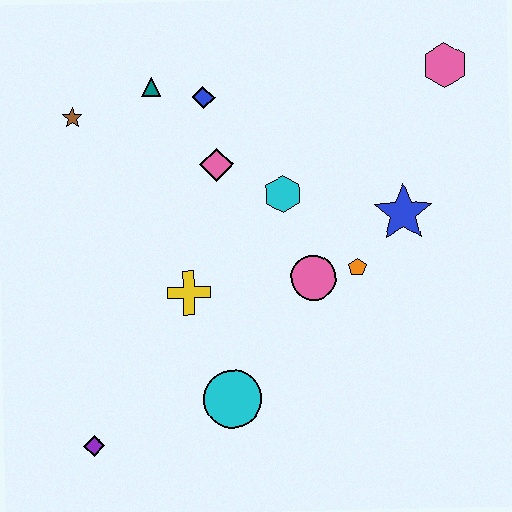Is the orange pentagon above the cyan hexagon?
No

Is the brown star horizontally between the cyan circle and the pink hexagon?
No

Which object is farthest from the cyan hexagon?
The purple diamond is farthest from the cyan hexagon.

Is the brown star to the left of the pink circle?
Yes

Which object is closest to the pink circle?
The orange pentagon is closest to the pink circle.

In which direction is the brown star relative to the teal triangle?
The brown star is to the left of the teal triangle.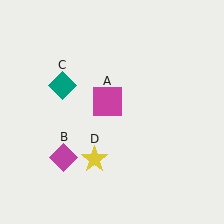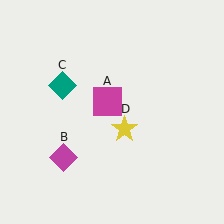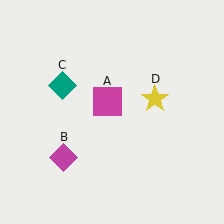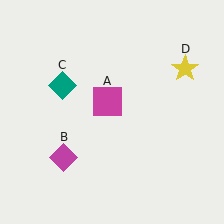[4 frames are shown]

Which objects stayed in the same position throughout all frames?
Magenta square (object A) and magenta diamond (object B) and teal diamond (object C) remained stationary.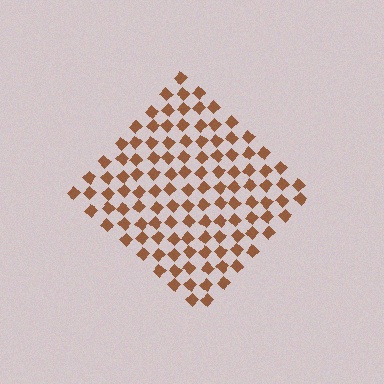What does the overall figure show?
The overall figure shows a diamond.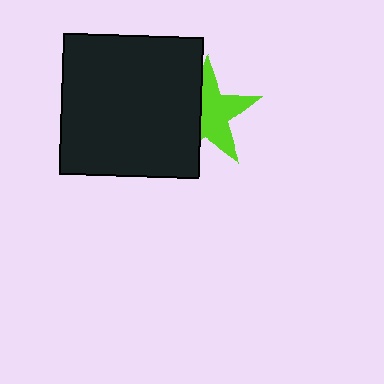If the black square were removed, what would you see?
You would see the complete lime star.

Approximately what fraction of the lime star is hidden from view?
Roughly 43% of the lime star is hidden behind the black square.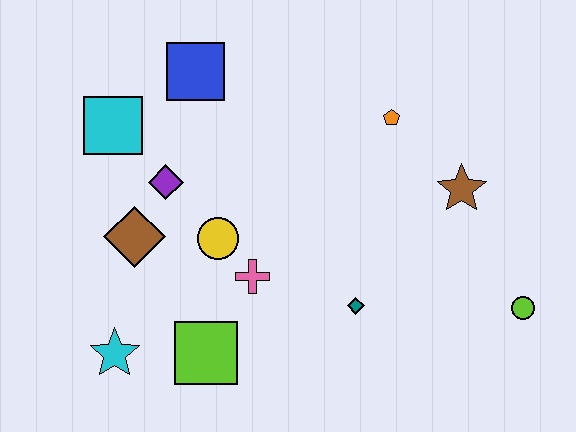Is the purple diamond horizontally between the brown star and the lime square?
No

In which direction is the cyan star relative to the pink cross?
The cyan star is to the left of the pink cross.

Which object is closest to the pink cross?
The yellow circle is closest to the pink cross.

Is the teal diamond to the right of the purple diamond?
Yes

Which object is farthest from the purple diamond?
The lime circle is farthest from the purple diamond.